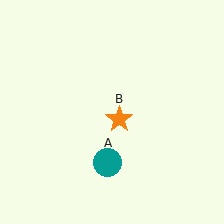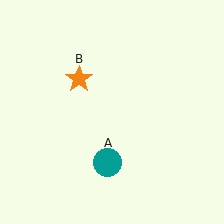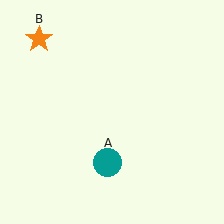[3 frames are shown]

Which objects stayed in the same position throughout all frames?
Teal circle (object A) remained stationary.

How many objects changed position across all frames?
1 object changed position: orange star (object B).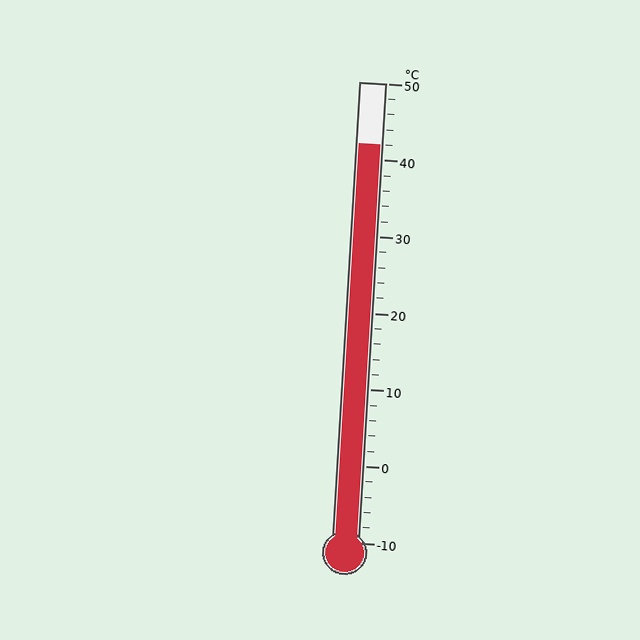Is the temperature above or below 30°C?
The temperature is above 30°C.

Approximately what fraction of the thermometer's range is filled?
The thermometer is filled to approximately 85% of its range.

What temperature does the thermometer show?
The thermometer shows approximately 42°C.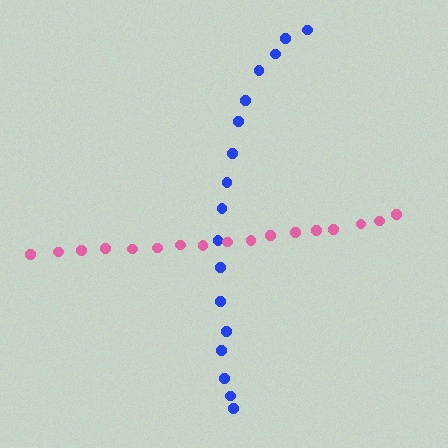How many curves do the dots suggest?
There are 2 distinct paths.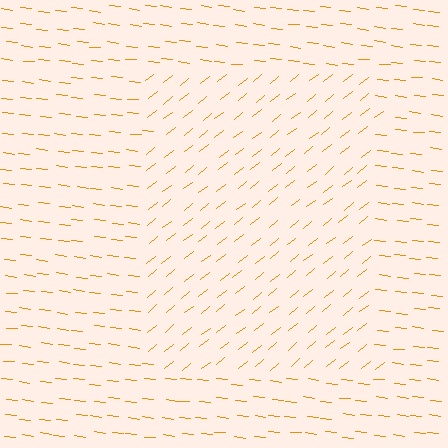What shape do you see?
I see a rectangle.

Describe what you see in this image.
The image is filled with small orange line segments. A rectangle region in the image has lines oriented differently from the surrounding lines, creating a visible texture boundary.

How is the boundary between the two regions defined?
The boundary is defined purely by a change in line orientation (approximately 45 degrees difference). All lines are the same color and thickness.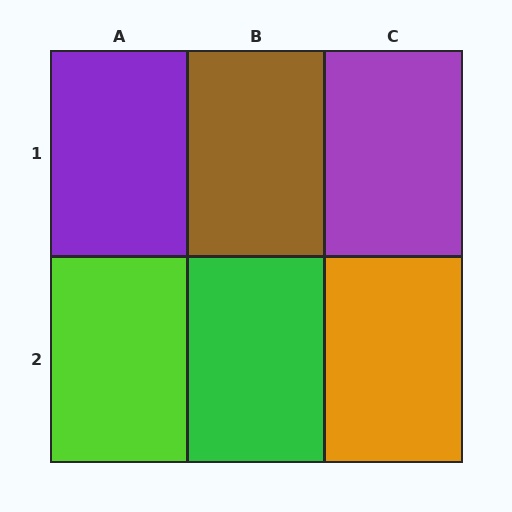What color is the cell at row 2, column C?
Orange.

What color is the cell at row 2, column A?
Lime.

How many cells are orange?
1 cell is orange.